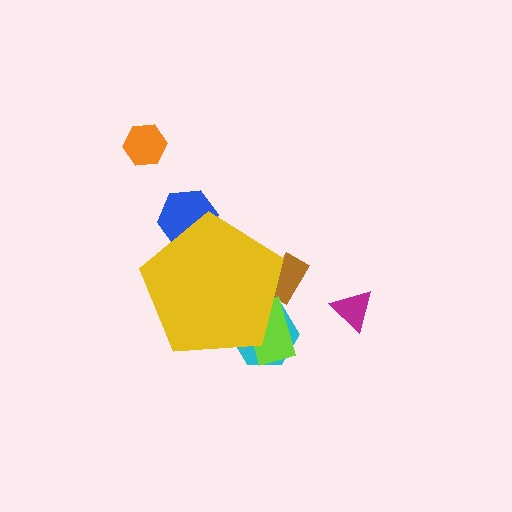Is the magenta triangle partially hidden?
No, the magenta triangle is fully visible.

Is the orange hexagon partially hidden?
No, the orange hexagon is fully visible.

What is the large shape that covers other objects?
A yellow pentagon.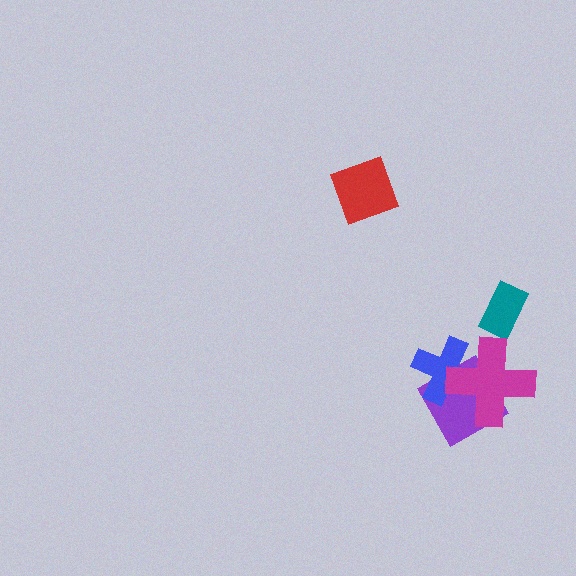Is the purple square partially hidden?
Yes, it is partially covered by another shape.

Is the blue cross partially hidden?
Yes, it is partially covered by another shape.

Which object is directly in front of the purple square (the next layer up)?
The blue cross is directly in front of the purple square.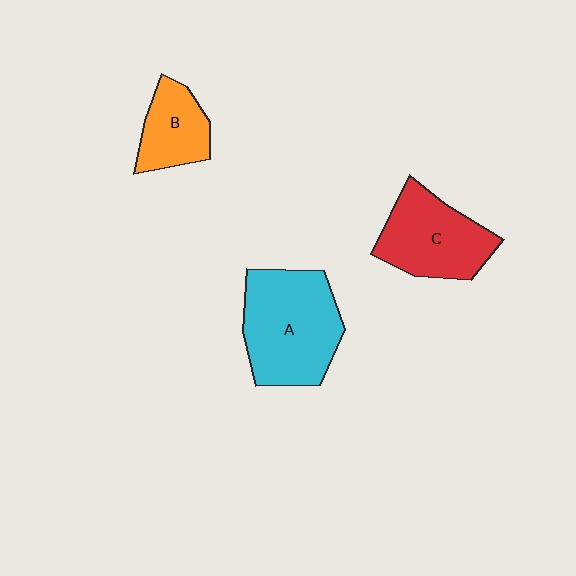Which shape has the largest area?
Shape A (cyan).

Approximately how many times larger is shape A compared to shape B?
Approximately 2.0 times.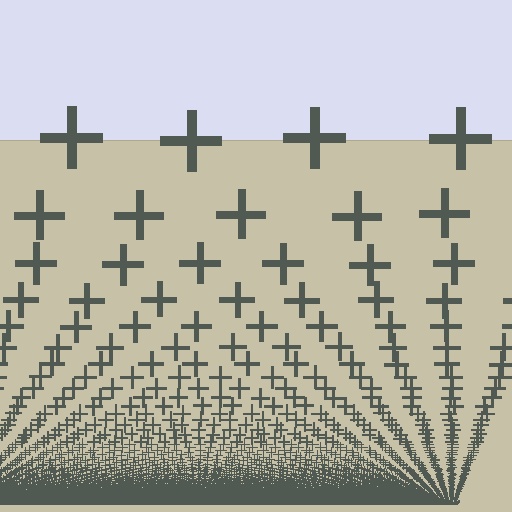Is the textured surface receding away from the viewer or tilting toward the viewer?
The surface appears to tilt toward the viewer. Texture elements get larger and sparser toward the top.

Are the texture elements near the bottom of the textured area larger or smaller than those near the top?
Smaller. The gradient is inverted — elements near the bottom are smaller and denser.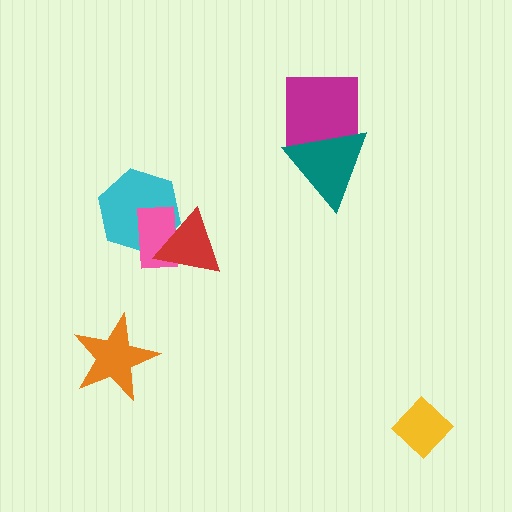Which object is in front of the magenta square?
The teal triangle is in front of the magenta square.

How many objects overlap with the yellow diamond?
0 objects overlap with the yellow diamond.